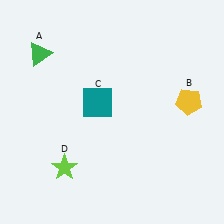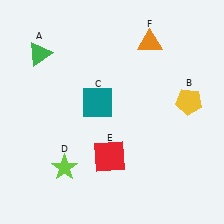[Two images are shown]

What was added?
A red square (E), an orange triangle (F) were added in Image 2.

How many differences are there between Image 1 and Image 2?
There are 2 differences between the two images.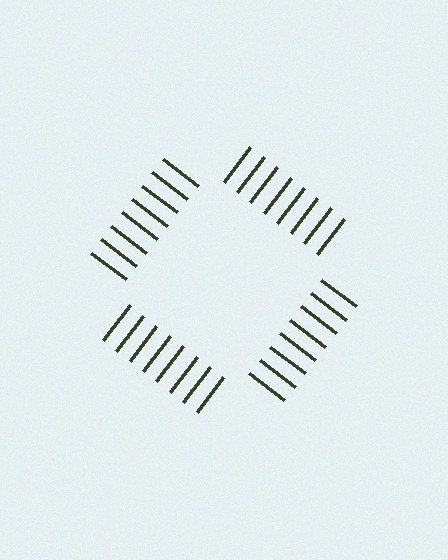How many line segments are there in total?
32 — 8 along each of the 4 edges.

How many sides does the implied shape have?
4 sides — the line-ends trace a square.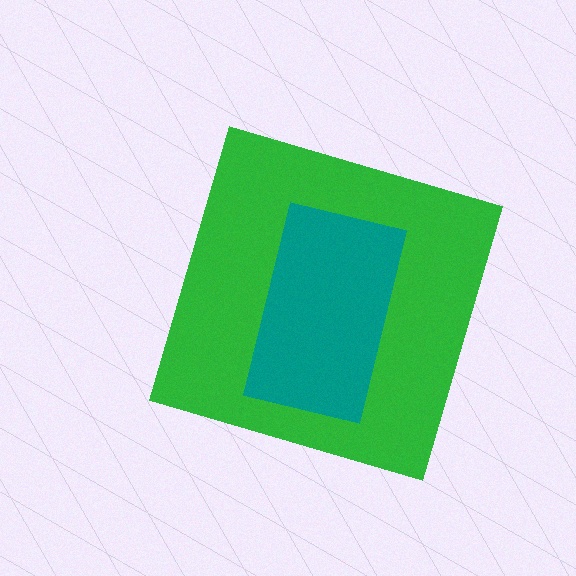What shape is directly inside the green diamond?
The teal rectangle.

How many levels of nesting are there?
2.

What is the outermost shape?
The green diamond.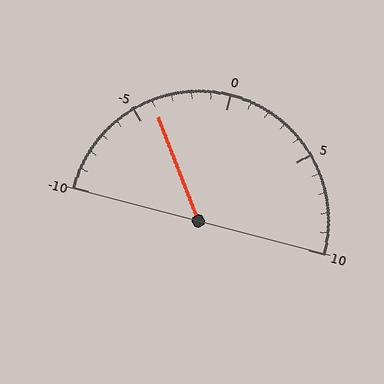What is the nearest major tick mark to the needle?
The nearest major tick mark is -5.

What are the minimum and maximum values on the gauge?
The gauge ranges from -10 to 10.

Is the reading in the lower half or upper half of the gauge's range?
The reading is in the lower half of the range (-10 to 10).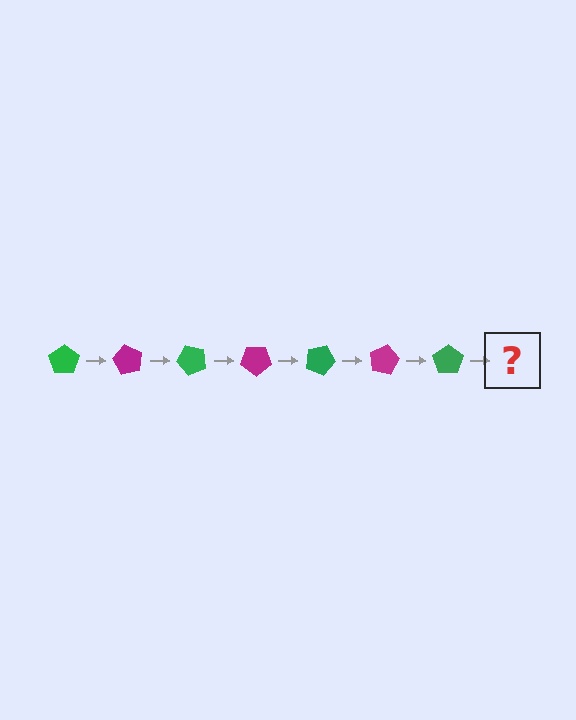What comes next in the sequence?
The next element should be a magenta pentagon, rotated 420 degrees from the start.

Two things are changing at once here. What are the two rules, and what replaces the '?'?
The two rules are that it rotates 60 degrees each step and the color cycles through green and magenta. The '?' should be a magenta pentagon, rotated 420 degrees from the start.